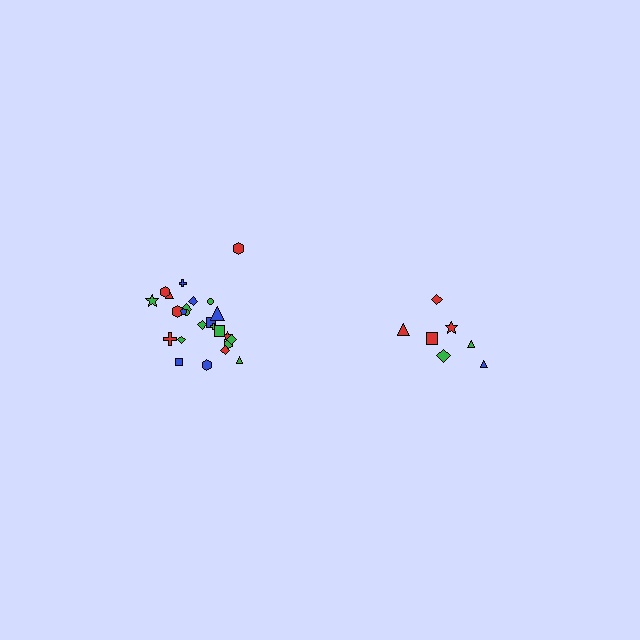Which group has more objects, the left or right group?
The left group.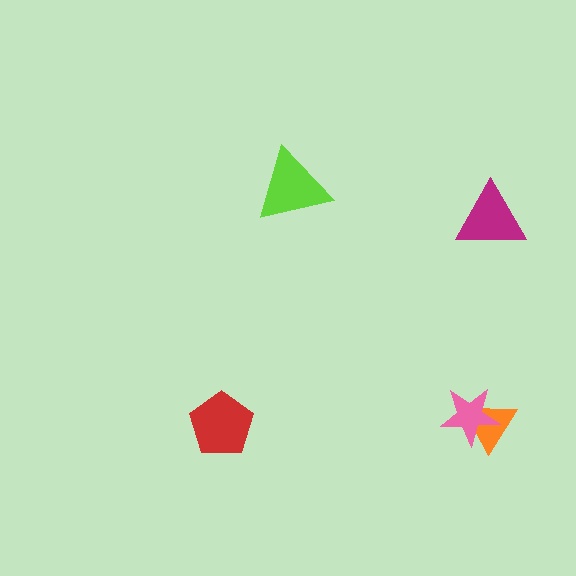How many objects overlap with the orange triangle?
1 object overlaps with the orange triangle.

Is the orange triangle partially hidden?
Yes, it is partially covered by another shape.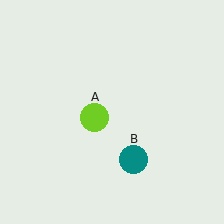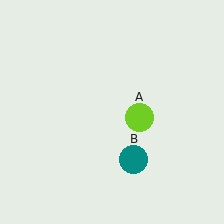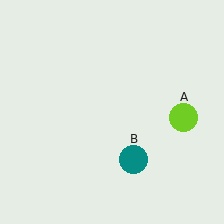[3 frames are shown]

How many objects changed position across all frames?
1 object changed position: lime circle (object A).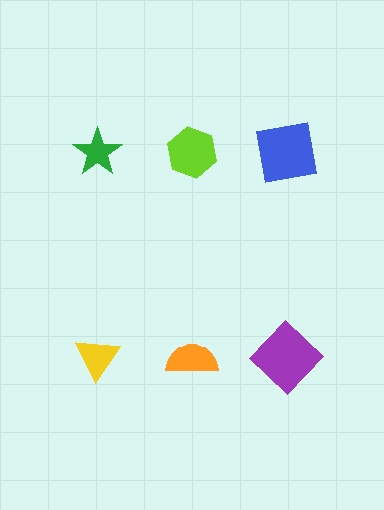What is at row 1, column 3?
A blue square.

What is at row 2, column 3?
A purple diamond.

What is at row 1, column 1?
A green star.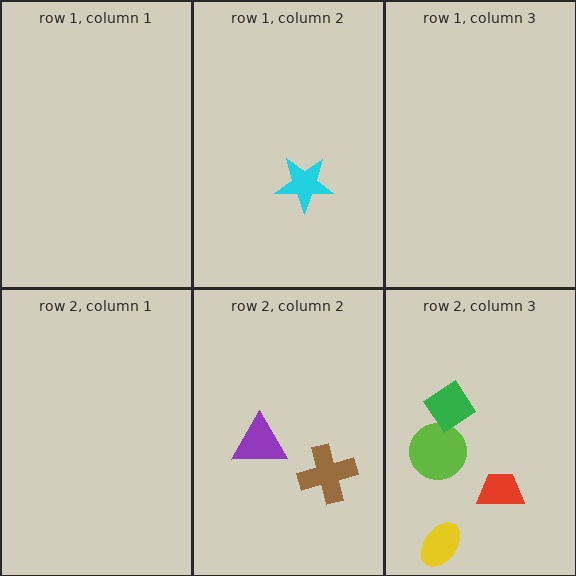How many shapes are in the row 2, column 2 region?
2.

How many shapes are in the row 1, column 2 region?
1.